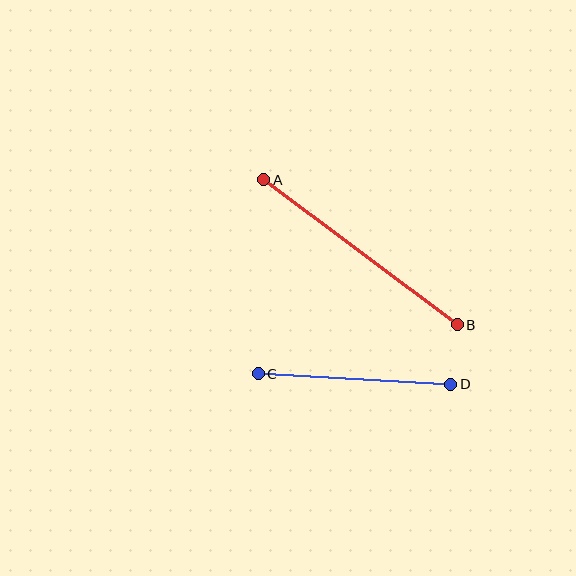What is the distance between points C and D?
The distance is approximately 193 pixels.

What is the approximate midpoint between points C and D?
The midpoint is at approximately (354, 379) pixels.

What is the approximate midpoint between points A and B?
The midpoint is at approximately (360, 252) pixels.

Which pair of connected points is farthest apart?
Points A and B are farthest apart.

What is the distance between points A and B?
The distance is approximately 242 pixels.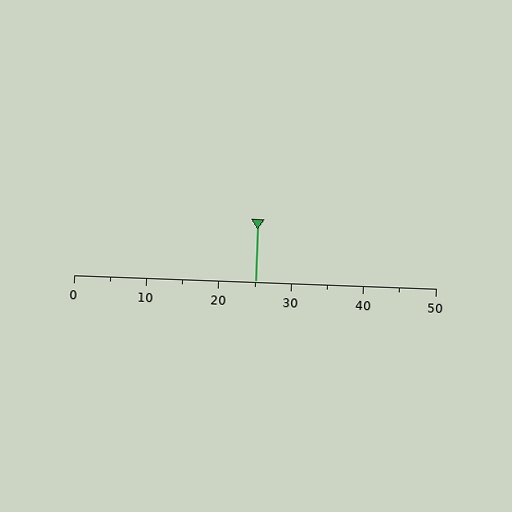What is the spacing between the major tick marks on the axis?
The major ticks are spaced 10 apart.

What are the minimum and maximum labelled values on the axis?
The axis runs from 0 to 50.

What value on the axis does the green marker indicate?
The marker indicates approximately 25.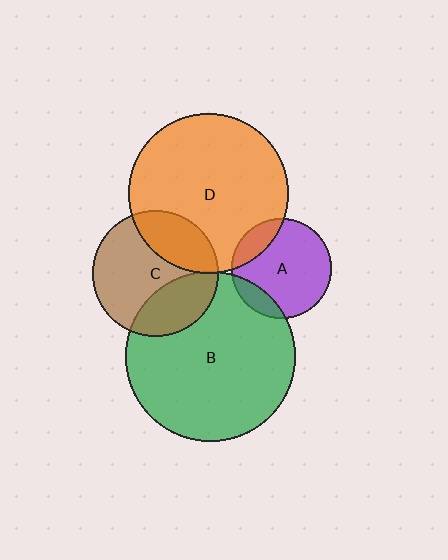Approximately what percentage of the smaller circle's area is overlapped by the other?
Approximately 5%.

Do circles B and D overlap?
Yes.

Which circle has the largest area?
Circle B (green).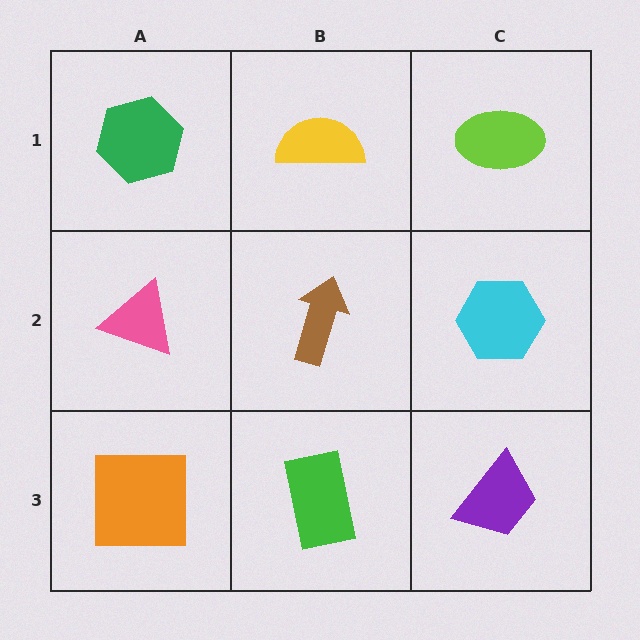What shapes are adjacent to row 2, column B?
A yellow semicircle (row 1, column B), a green rectangle (row 3, column B), a pink triangle (row 2, column A), a cyan hexagon (row 2, column C).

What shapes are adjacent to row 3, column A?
A pink triangle (row 2, column A), a green rectangle (row 3, column B).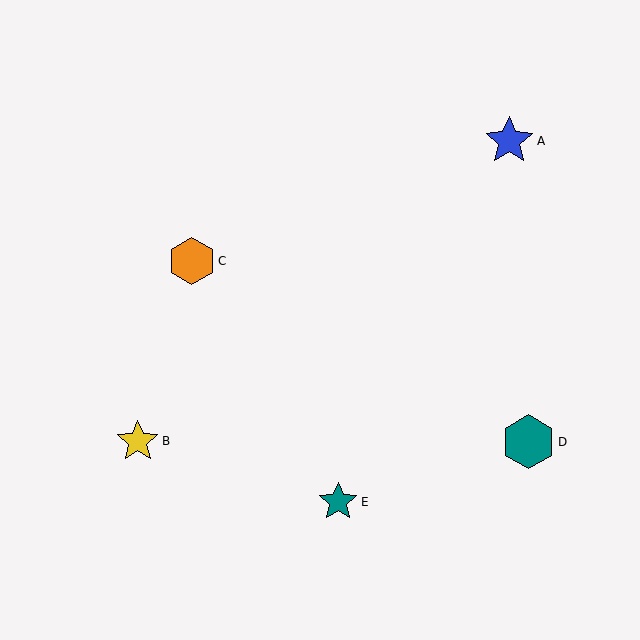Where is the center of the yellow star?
The center of the yellow star is at (138, 441).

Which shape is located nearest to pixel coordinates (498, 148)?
The blue star (labeled A) at (509, 141) is nearest to that location.